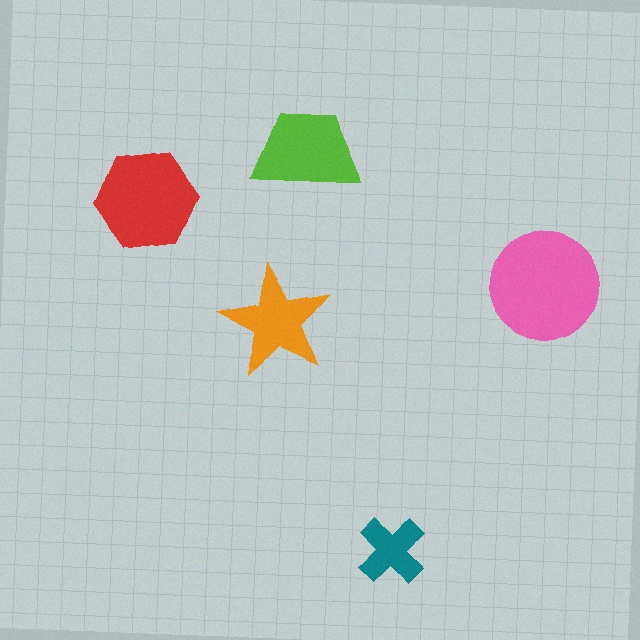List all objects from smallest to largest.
The teal cross, the orange star, the lime trapezoid, the red hexagon, the pink circle.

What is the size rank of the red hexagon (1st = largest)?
2nd.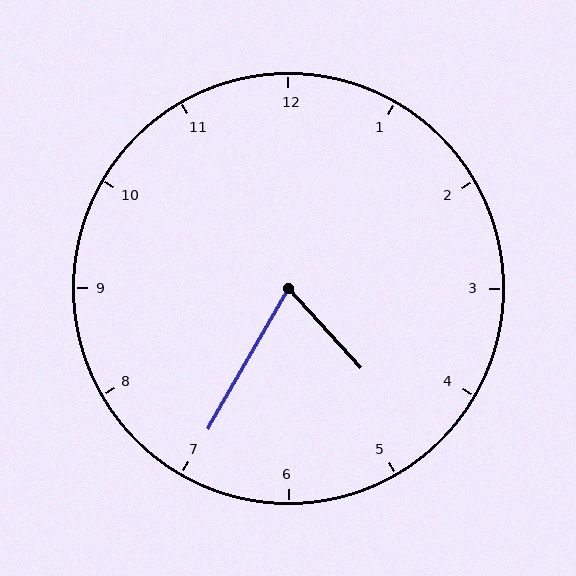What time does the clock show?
4:35.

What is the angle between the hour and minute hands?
Approximately 72 degrees.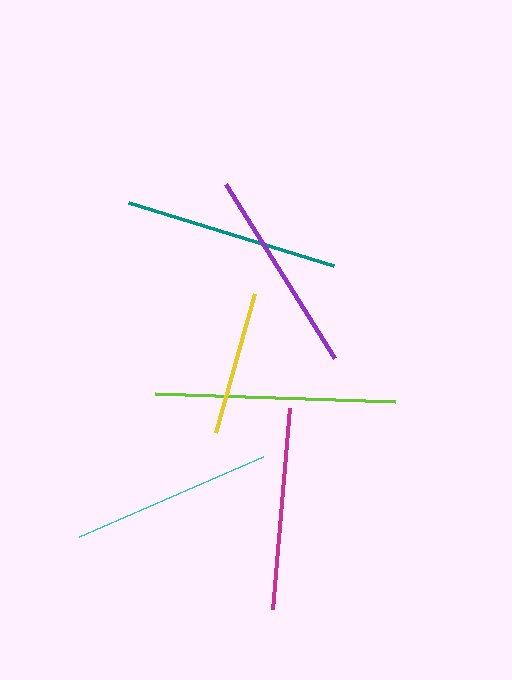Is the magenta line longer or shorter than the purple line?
The purple line is longer than the magenta line.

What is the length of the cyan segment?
The cyan segment is approximately 201 pixels long.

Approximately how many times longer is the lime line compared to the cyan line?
The lime line is approximately 1.2 times the length of the cyan line.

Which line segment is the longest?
The lime line is the longest at approximately 240 pixels.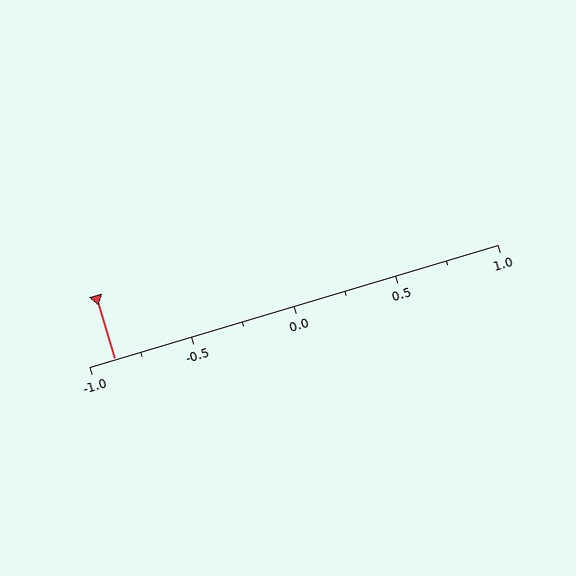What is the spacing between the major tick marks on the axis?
The major ticks are spaced 0.5 apart.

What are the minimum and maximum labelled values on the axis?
The axis runs from -1.0 to 1.0.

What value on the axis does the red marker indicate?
The marker indicates approximately -0.88.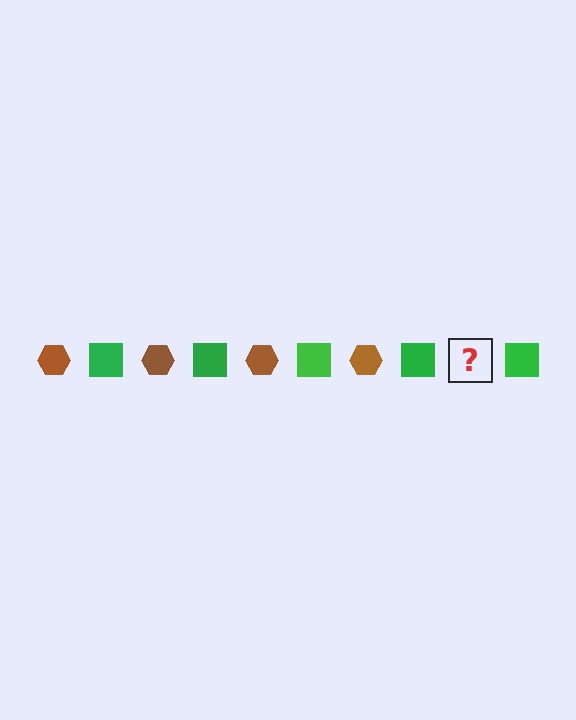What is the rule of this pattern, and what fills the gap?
The rule is that the pattern alternates between brown hexagon and green square. The gap should be filled with a brown hexagon.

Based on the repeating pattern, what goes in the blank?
The blank should be a brown hexagon.